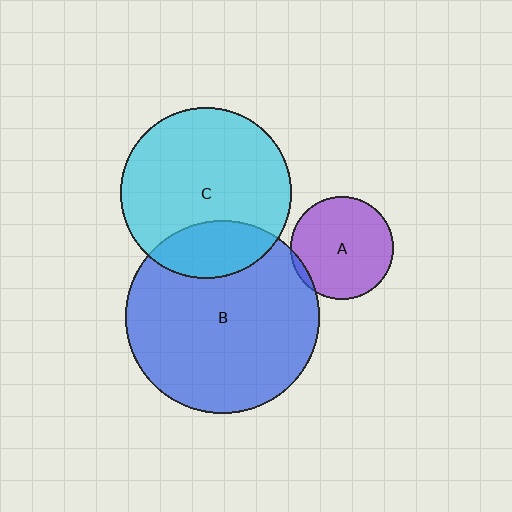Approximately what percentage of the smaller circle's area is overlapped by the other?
Approximately 5%.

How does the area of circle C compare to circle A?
Approximately 2.8 times.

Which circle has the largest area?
Circle B (blue).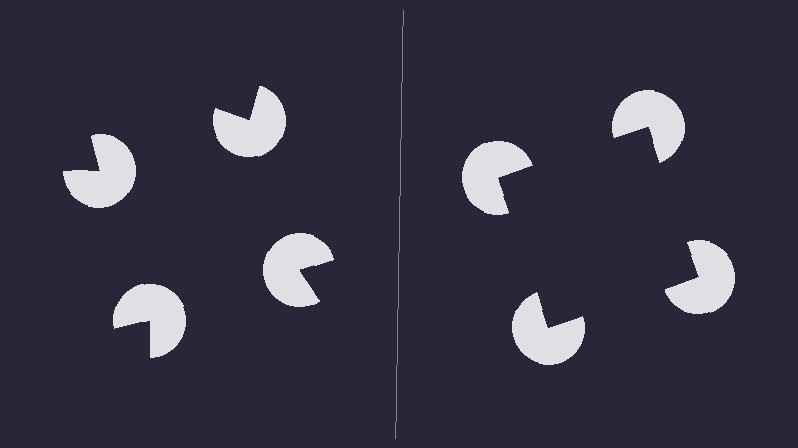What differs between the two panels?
The pac-man discs are positioned identically on both sides; only the wedge orientations differ. On the right they align to a square; on the left they are misaligned.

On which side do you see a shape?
An illusory square appears on the right side. On the left side the wedge cuts are rotated, so no coherent shape forms.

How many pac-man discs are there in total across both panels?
8 — 4 on each side.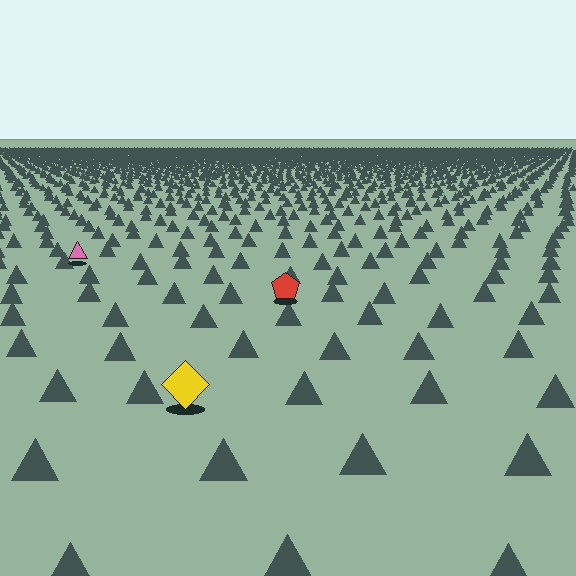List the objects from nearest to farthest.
From nearest to farthest: the yellow diamond, the red pentagon, the pink triangle.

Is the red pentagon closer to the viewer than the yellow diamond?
No. The yellow diamond is closer — you can tell from the texture gradient: the ground texture is coarser near it.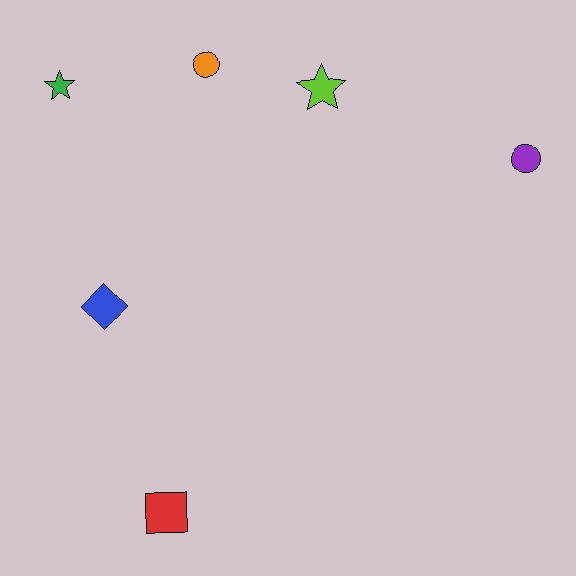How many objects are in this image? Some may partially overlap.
There are 6 objects.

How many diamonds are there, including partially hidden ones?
There is 1 diamond.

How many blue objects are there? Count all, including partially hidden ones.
There is 1 blue object.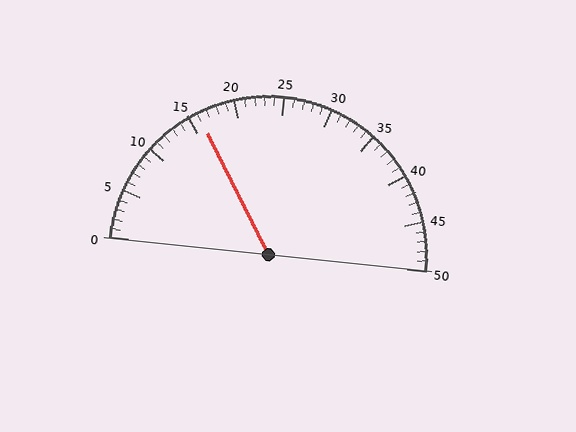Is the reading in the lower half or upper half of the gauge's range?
The reading is in the lower half of the range (0 to 50).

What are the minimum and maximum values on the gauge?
The gauge ranges from 0 to 50.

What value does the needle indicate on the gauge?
The needle indicates approximately 16.